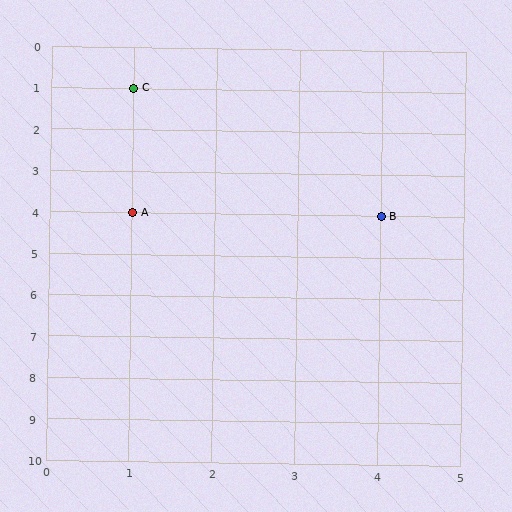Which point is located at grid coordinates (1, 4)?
Point A is at (1, 4).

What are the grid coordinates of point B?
Point B is at grid coordinates (4, 4).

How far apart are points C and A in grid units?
Points C and A are 3 rows apart.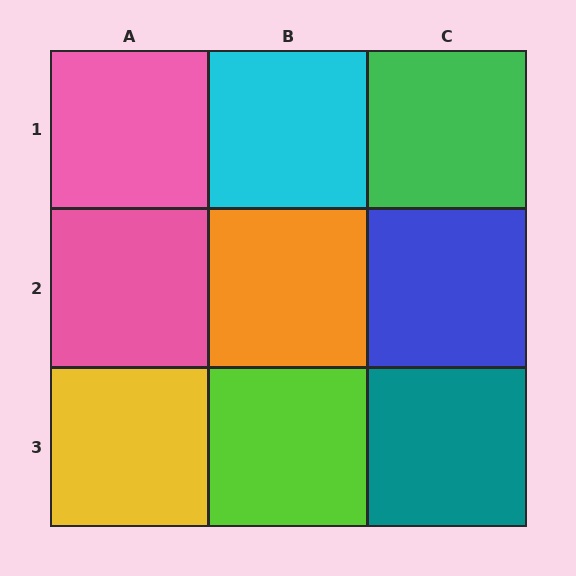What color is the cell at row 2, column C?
Blue.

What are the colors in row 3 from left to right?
Yellow, lime, teal.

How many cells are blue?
1 cell is blue.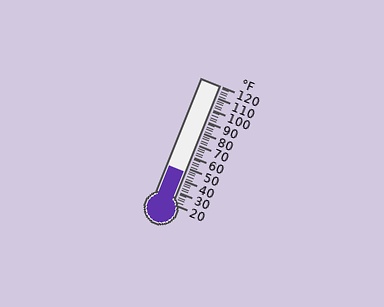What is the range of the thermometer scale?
The thermometer scale ranges from 20°F to 120°F.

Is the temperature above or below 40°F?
The temperature is above 40°F.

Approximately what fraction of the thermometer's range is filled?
The thermometer is filled to approximately 25% of its range.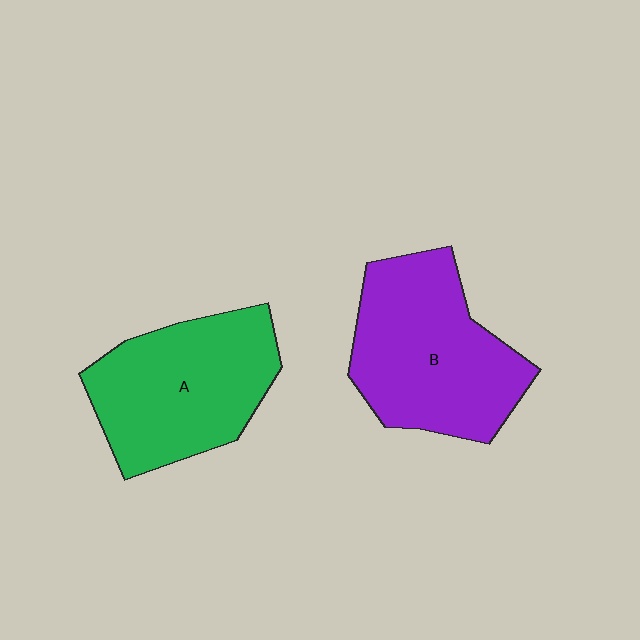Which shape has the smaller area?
Shape A (green).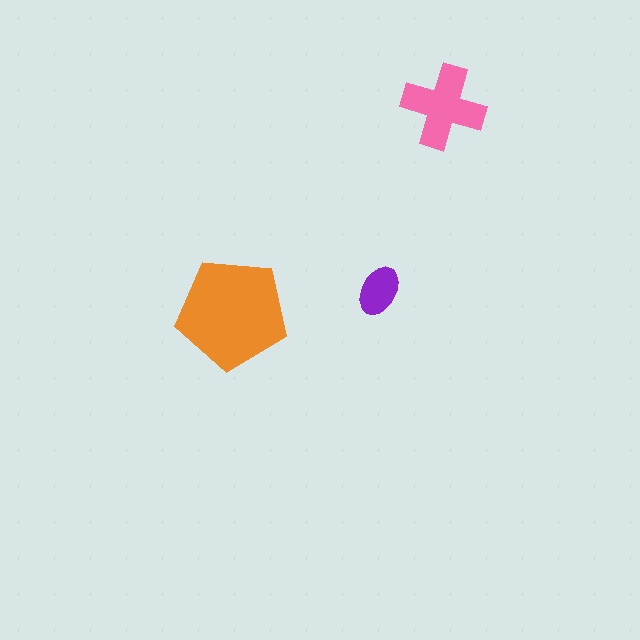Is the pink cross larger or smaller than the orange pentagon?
Smaller.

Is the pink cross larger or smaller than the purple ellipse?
Larger.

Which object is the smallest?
The purple ellipse.